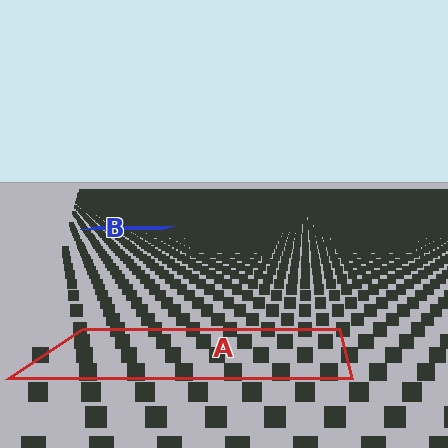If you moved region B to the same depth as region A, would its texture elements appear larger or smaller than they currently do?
They would appear larger. At a closer depth, the same texture elements are projected at a bigger on-screen size.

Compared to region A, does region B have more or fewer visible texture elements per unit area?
Region B has more texture elements per unit area — they are packed more densely because it is farther away.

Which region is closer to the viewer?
Region A is closer. The texture elements there are larger and more spread out.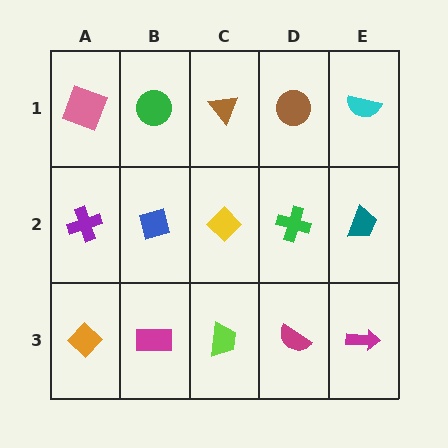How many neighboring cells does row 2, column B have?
4.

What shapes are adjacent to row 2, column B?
A green circle (row 1, column B), a magenta rectangle (row 3, column B), a purple cross (row 2, column A), a yellow diamond (row 2, column C).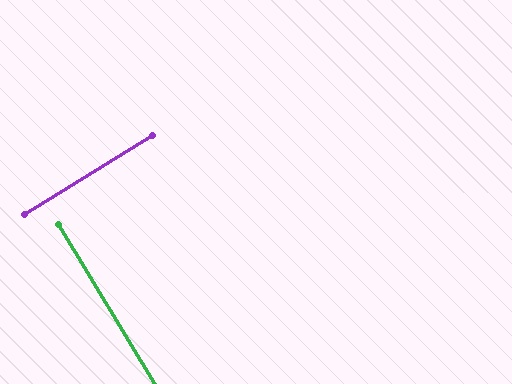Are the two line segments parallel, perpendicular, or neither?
Perpendicular — they meet at approximately 90°.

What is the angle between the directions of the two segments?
Approximately 90 degrees.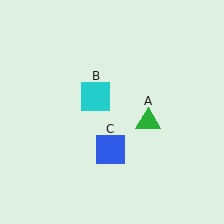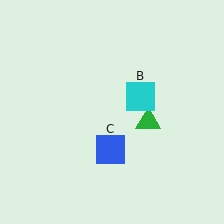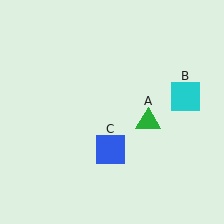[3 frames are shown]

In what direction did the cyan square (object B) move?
The cyan square (object B) moved right.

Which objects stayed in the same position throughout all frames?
Green triangle (object A) and blue square (object C) remained stationary.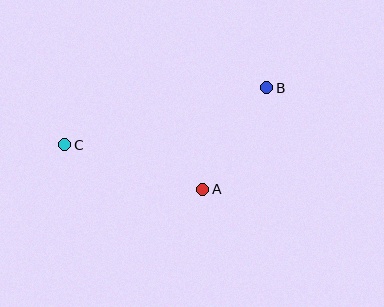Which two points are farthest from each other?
Points B and C are farthest from each other.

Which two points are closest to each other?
Points A and B are closest to each other.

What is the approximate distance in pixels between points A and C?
The distance between A and C is approximately 145 pixels.